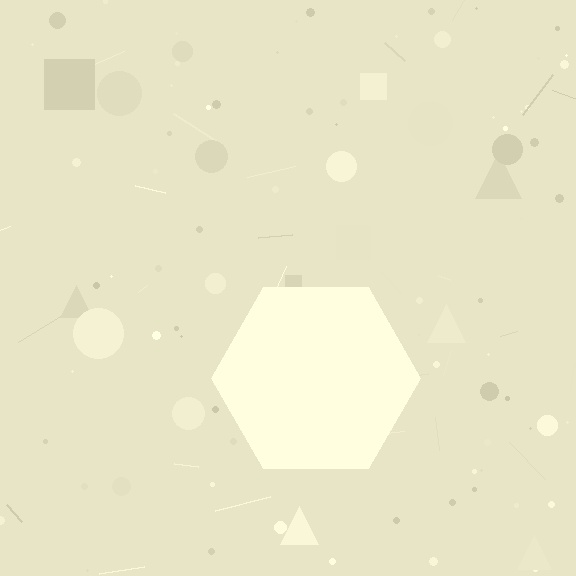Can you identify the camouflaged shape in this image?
The camouflaged shape is a hexagon.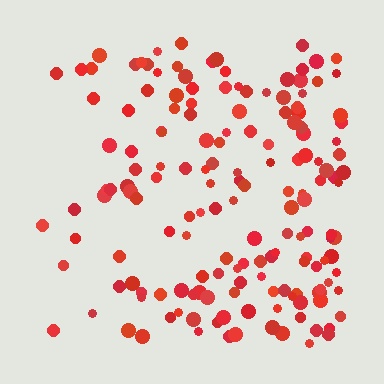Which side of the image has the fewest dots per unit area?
The left.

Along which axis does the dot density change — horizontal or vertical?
Horizontal.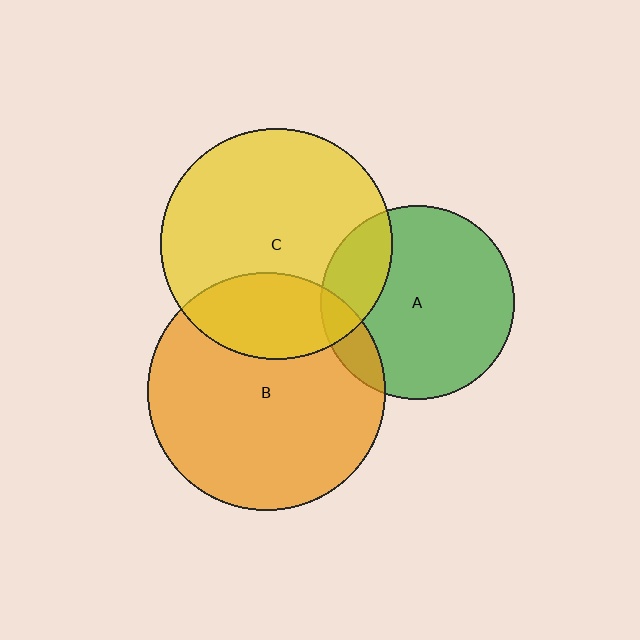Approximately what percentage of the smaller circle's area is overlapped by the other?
Approximately 10%.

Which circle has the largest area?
Circle B (orange).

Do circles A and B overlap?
Yes.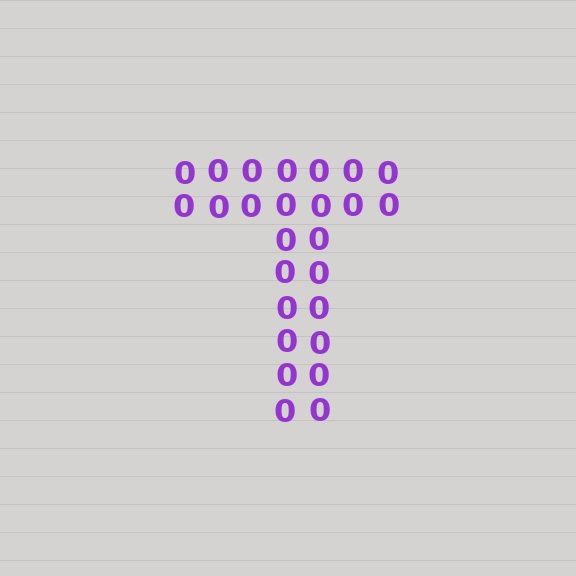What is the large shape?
The large shape is the letter T.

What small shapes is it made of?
It is made of small digit 0's.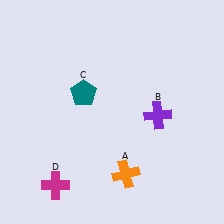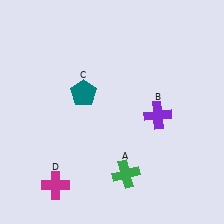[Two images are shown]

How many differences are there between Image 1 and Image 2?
There is 1 difference between the two images.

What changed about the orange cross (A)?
In Image 1, A is orange. In Image 2, it changed to green.